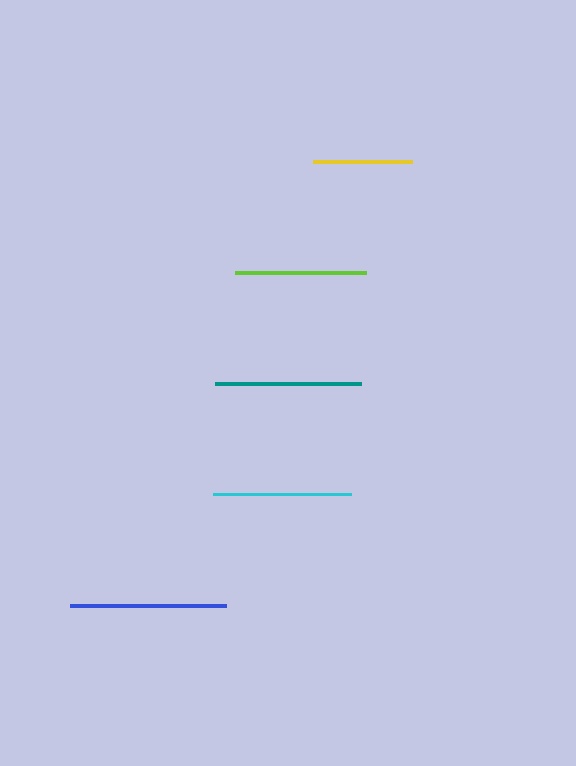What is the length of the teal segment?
The teal segment is approximately 146 pixels long.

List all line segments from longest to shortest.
From longest to shortest: blue, teal, cyan, lime, yellow.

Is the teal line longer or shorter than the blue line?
The blue line is longer than the teal line.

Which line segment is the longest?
The blue line is the longest at approximately 156 pixels.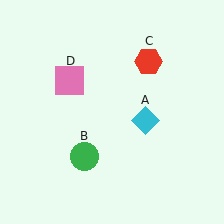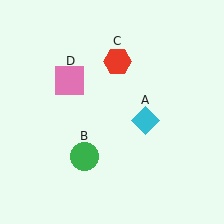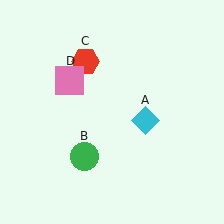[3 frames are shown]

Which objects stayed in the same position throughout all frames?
Cyan diamond (object A) and green circle (object B) and pink square (object D) remained stationary.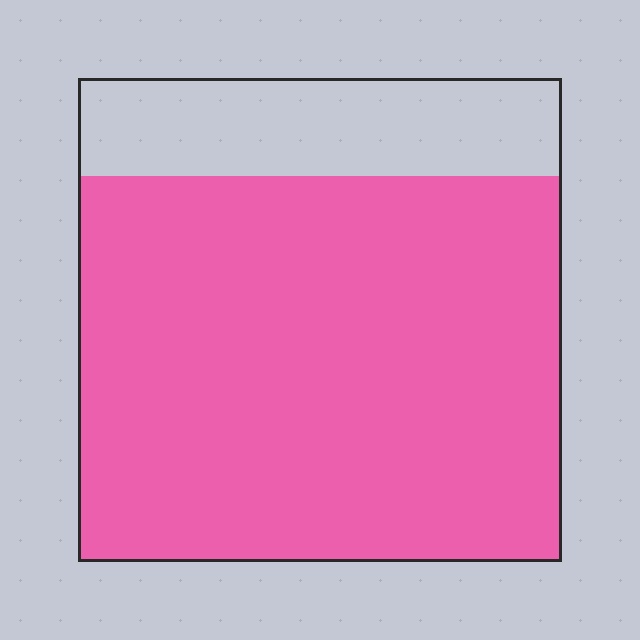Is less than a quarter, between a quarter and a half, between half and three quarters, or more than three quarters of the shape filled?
More than three quarters.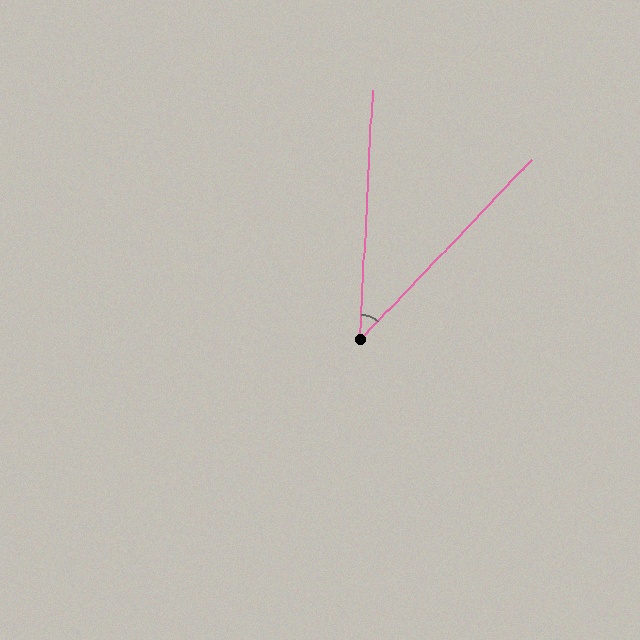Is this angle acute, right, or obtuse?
It is acute.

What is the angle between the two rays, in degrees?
Approximately 41 degrees.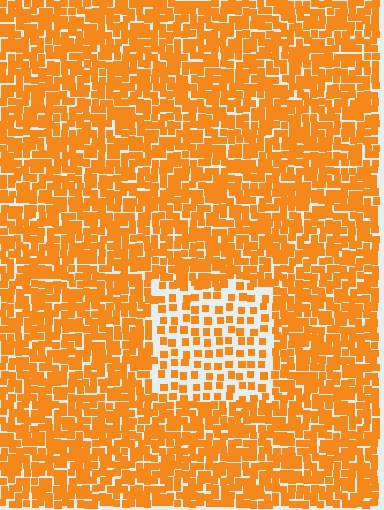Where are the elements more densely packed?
The elements are more densely packed outside the rectangle boundary.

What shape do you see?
I see a rectangle.